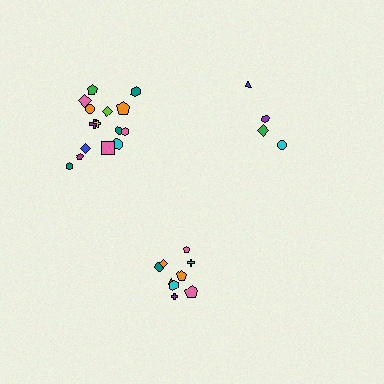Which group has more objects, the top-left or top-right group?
The top-left group.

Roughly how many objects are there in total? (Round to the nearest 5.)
Roughly 30 objects in total.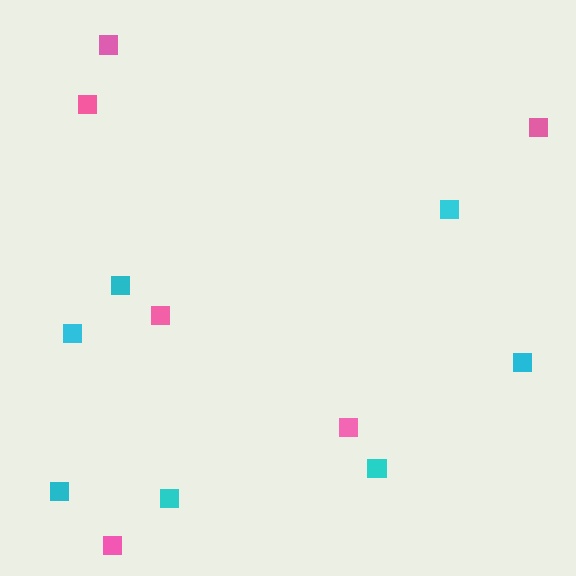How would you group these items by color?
There are 2 groups: one group of pink squares (6) and one group of cyan squares (7).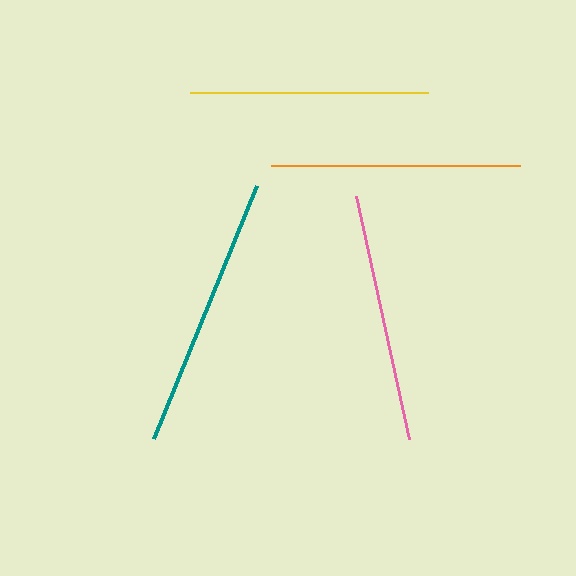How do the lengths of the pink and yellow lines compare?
The pink and yellow lines are approximately the same length.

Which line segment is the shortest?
The yellow line is the shortest at approximately 238 pixels.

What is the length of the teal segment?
The teal segment is approximately 273 pixels long.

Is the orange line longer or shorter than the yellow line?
The orange line is longer than the yellow line.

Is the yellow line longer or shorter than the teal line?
The teal line is longer than the yellow line.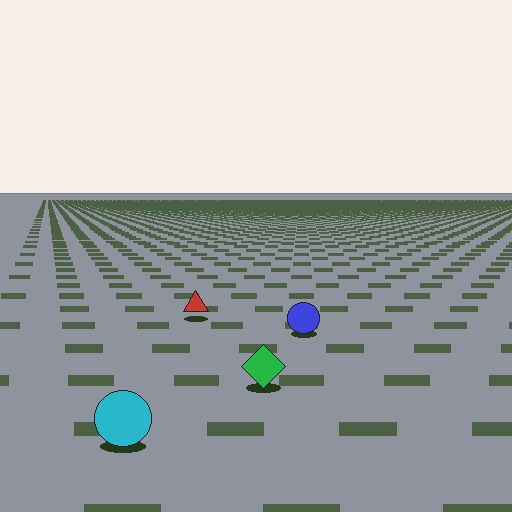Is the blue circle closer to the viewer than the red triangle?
Yes. The blue circle is closer — you can tell from the texture gradient: the ground texture is coarser near it.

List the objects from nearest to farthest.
From nearest to farthest: the cyan circle, the green diamond, the blue circle, the red triangle.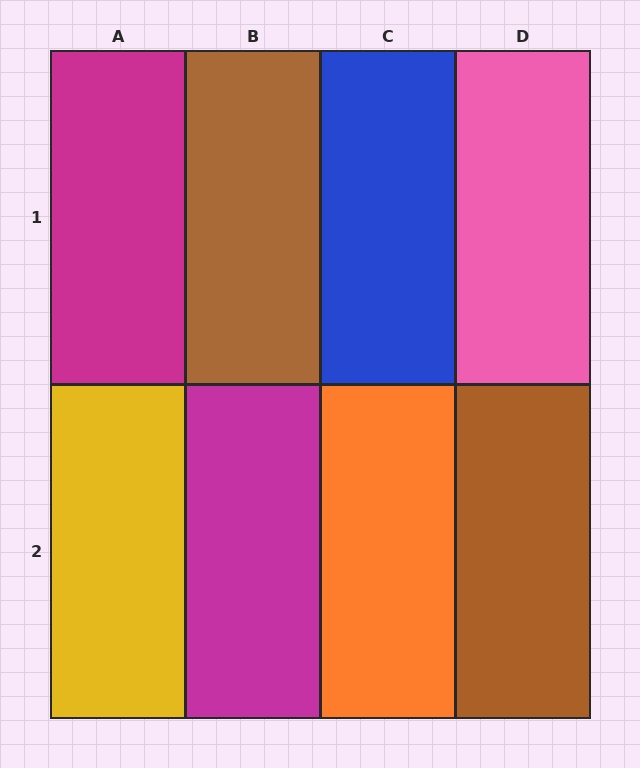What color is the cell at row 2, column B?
Magenta.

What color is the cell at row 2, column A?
Yellow.